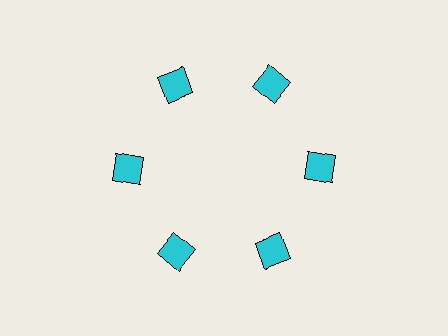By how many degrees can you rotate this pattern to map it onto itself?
The pattern maps onto itself every 60 degrees of rotation.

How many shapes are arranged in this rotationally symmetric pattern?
There are 6 shapes, arranged in 6 groups of 1.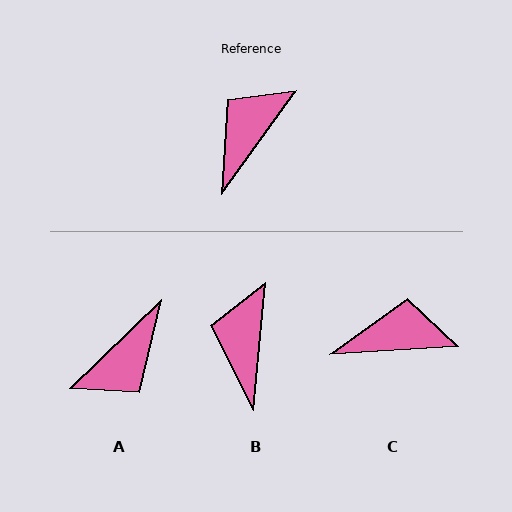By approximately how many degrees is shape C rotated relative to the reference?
Approximately 51 degrees clockwise.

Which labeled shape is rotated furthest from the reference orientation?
A, about 170 degrees away.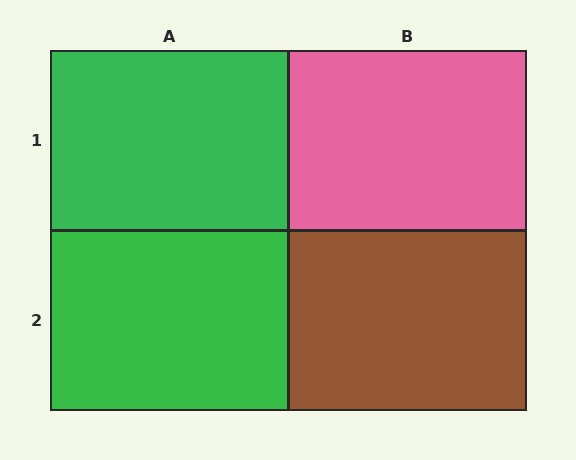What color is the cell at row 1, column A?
Green.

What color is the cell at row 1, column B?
Pink.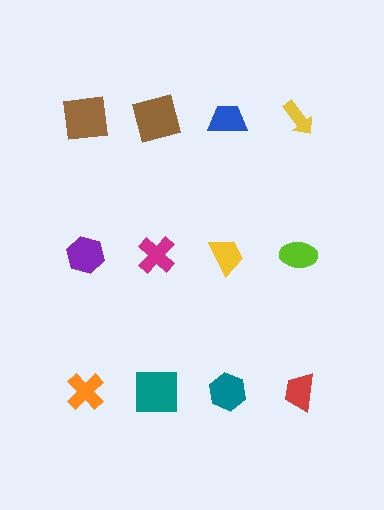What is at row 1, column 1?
A brown square.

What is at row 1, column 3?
A blue trapezoid.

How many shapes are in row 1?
4 shapes.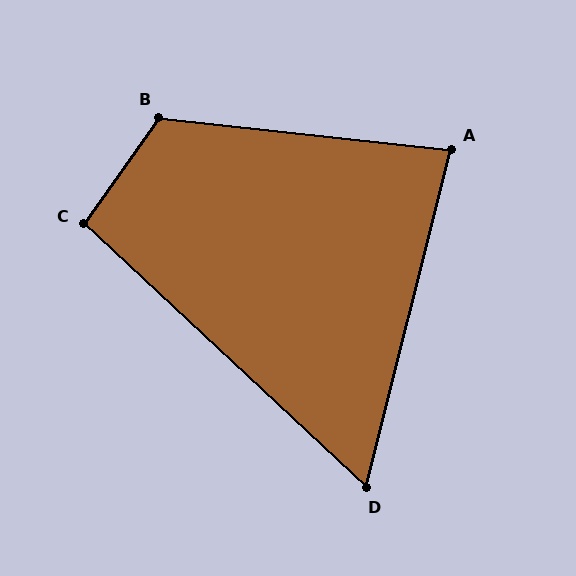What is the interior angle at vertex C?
Approximately 98 degrees (obtuse).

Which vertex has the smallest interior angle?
D, at approximately 61 degrees.